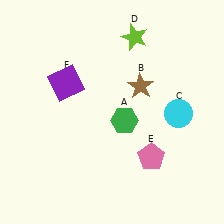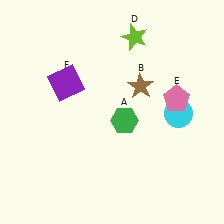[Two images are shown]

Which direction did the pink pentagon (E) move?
The pink pentagon (E) moved up.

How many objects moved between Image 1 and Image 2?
1 object moved between the two images.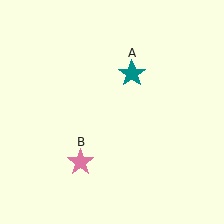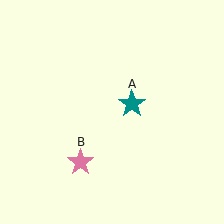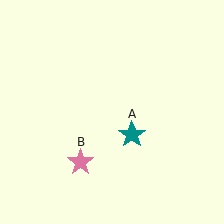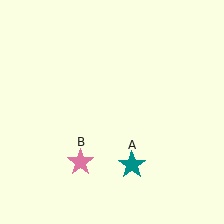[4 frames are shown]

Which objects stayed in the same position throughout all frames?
Pink star (object B) remained stationary.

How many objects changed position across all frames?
1 object changed position: teal star (object A).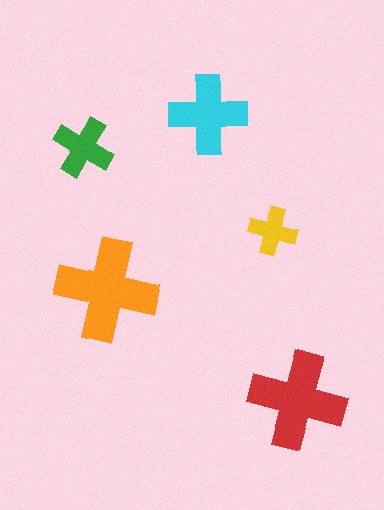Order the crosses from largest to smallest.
the orange one, the red one, the cyan one, the green one, the yellow one.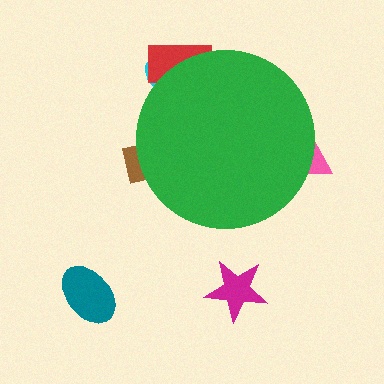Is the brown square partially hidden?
Yes, the brown square is partially hidden behind the green circle.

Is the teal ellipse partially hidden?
No, the teal ellipse is fully visible.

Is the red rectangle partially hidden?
Yes, the red rectangle is partially hidden behind the green circle.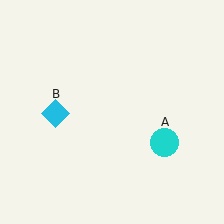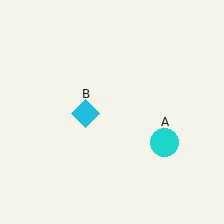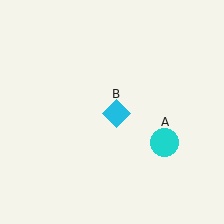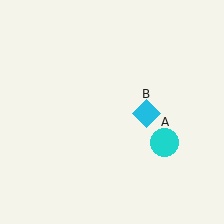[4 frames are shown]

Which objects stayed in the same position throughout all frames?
Cyan circle (object A) remained stationary.